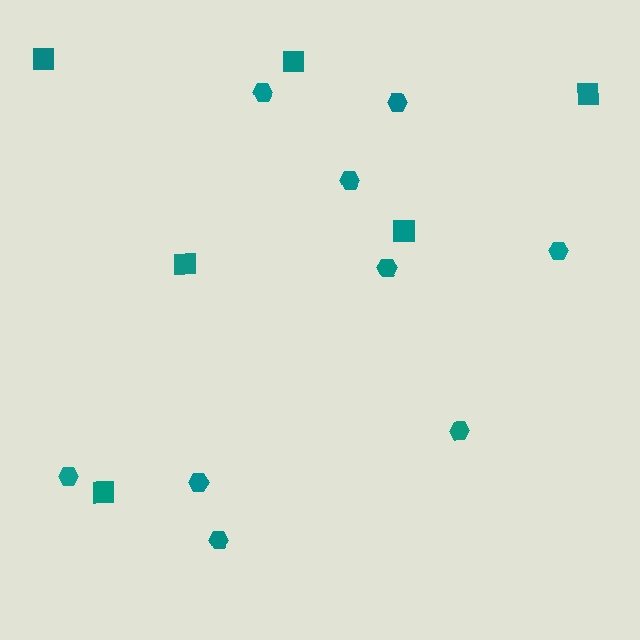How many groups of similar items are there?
There are 2 groups: one group of squares (6) and one group of hexagons (9).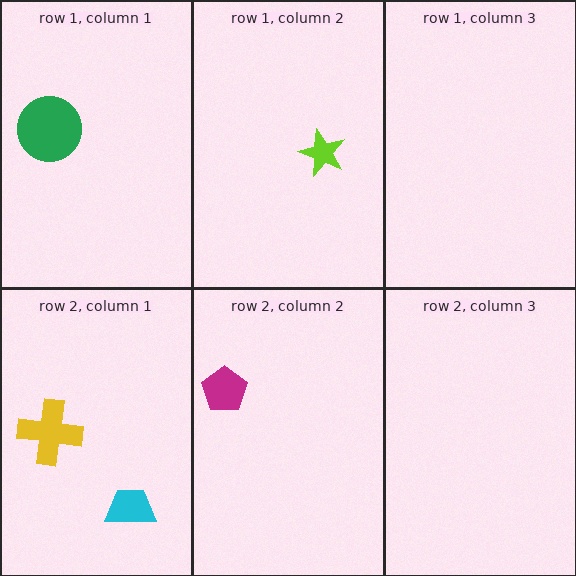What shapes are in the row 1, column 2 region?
The lime star.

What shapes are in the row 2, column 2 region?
The magenta pentagon.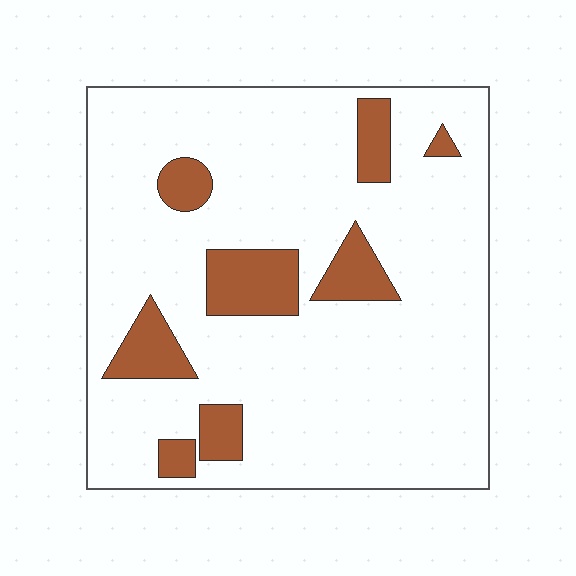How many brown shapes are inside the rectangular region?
8.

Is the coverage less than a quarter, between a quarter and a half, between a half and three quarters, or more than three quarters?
Less than a quarter.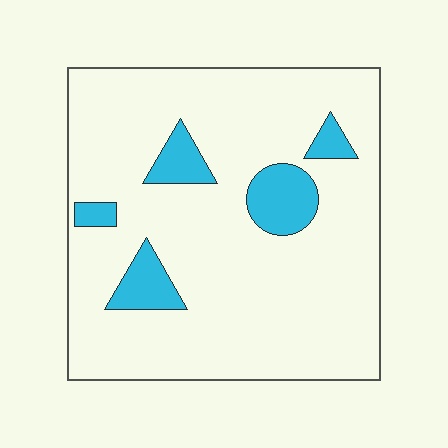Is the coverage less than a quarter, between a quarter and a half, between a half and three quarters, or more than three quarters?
Less than a quarter.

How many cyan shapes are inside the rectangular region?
5.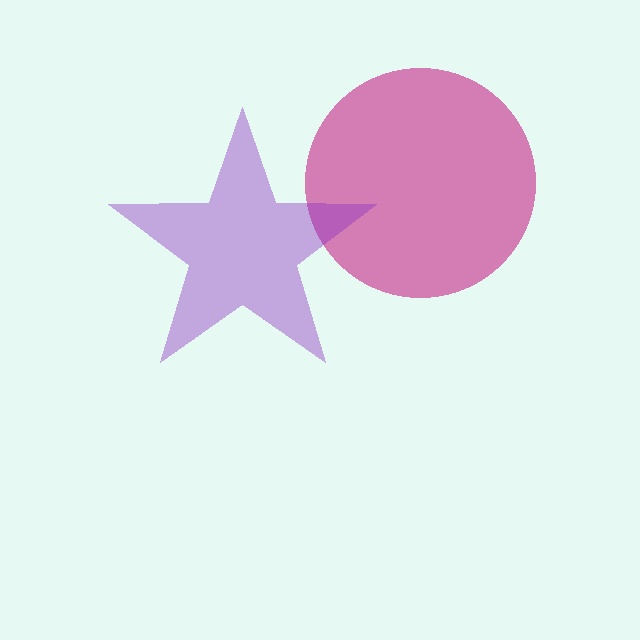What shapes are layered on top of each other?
The layered shapes are: a magenta circle, a purple star.